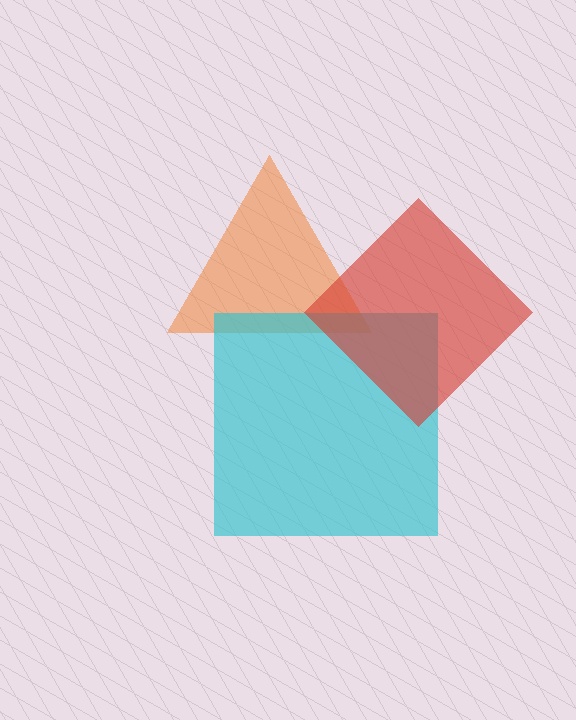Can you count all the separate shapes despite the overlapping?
Yes, there are 3 separate shapes.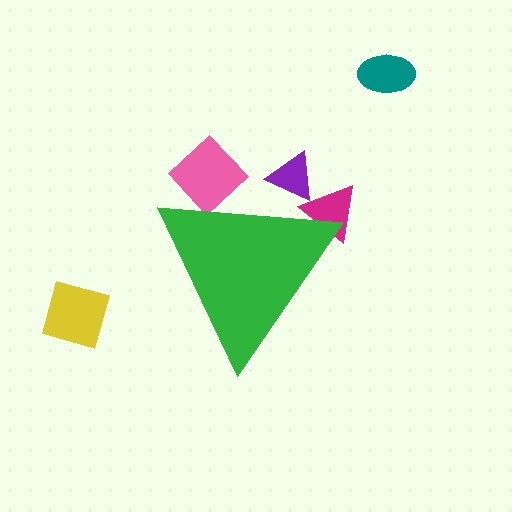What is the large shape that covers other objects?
A green triangle.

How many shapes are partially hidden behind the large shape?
3 shapes are partially hidden.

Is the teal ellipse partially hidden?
No, the teal ellipse is fully visible.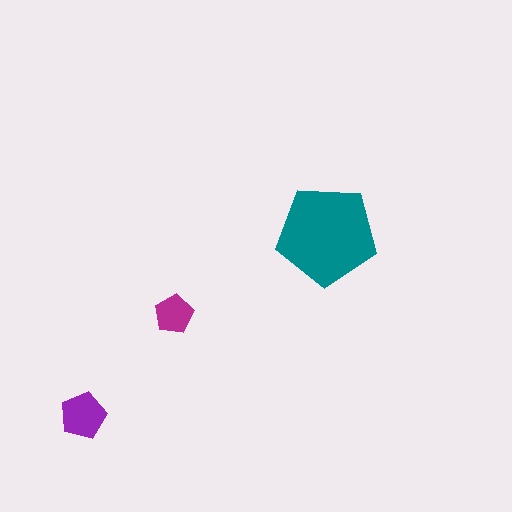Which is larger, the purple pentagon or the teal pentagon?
The teal one.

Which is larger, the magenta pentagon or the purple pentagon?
The purple one.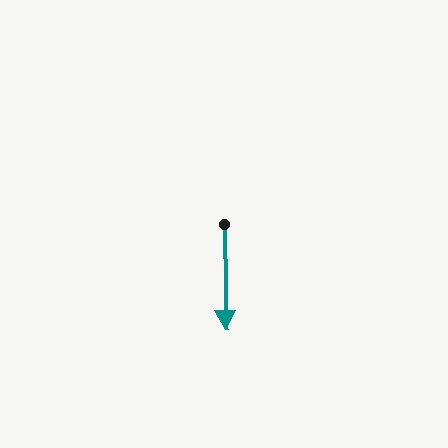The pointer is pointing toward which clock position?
Roughly 6 o'clock.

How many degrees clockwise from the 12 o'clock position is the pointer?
Approximately 180 degrees.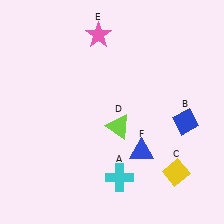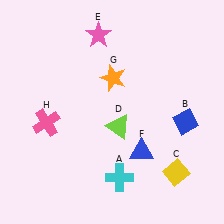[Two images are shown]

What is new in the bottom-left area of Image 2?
A pink cross (H) was added in the bottom-left area of Image 2.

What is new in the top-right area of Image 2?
An orange star (G) was added in the top-right area of Image 2.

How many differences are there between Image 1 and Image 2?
There are 2 differences between the two images.